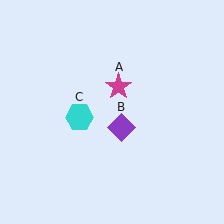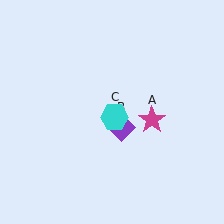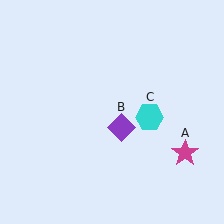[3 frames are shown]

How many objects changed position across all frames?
2 objects changed position: magenta star (object A), cyan hexagon (object C).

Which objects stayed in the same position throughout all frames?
Purple diamond (object B) remained stationary.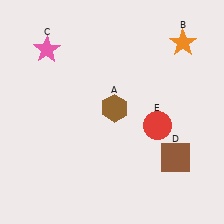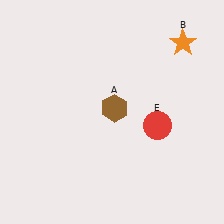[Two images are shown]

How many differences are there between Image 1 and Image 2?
There are 2 differences between the two images.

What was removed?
The brown square (D), the pink star (C) were removed in Image 2.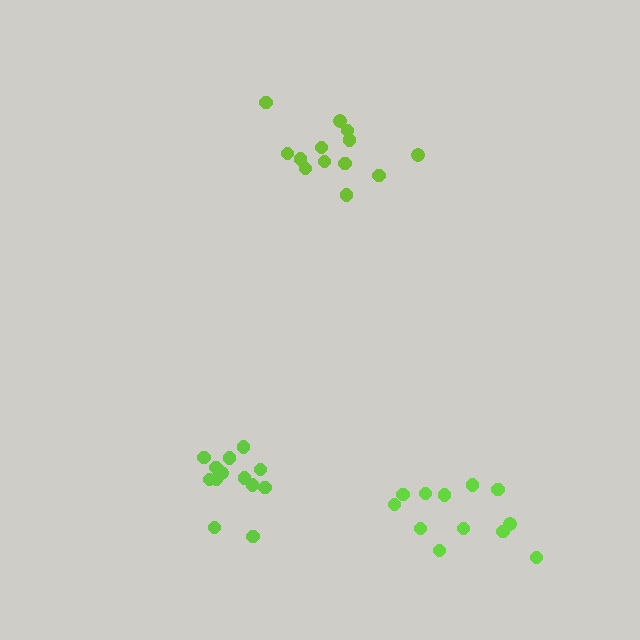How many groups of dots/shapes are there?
There are 3 groups.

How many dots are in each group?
Group 1: 12 dots, Group 2: 13 dots, Group 3: 13 dots (38 total).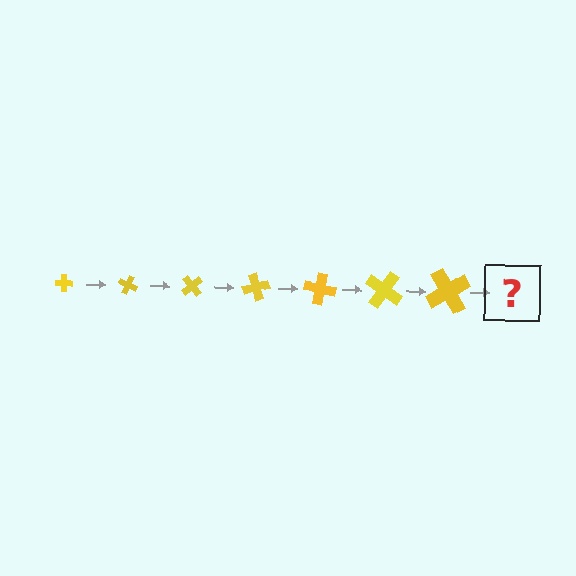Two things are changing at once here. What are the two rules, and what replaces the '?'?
The two rules are that the cross grows larger each step and it rotates 25 degrees each step. The '?' should be a cross, larger than the previous one and rotated 175 degrees from the start.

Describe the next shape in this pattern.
It should be a cross, larger than the previous one and rotated 175 degrees from the start.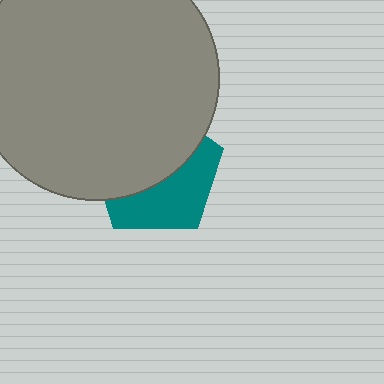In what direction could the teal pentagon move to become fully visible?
The teal pentagon could move down. That would shift it out from behind the gray circle entirely.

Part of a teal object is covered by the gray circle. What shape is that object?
It is a pentagon.